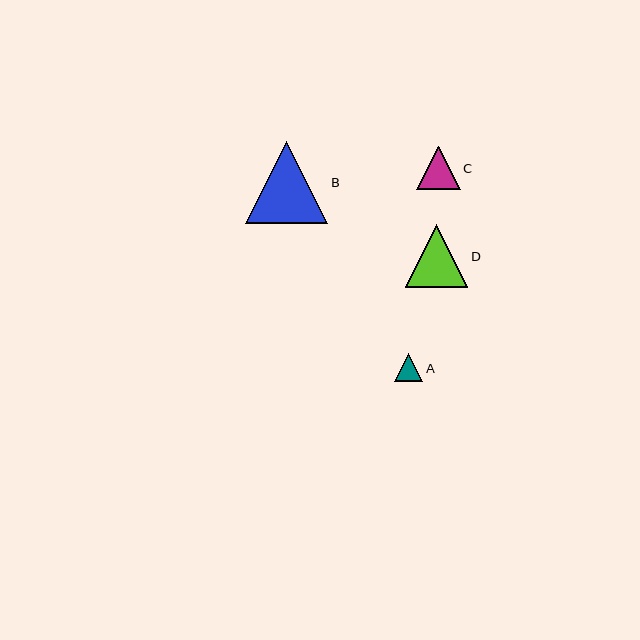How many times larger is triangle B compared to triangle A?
Triangle B is approximately 2.9 times the size of triangle A.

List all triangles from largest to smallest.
From largest to smallest: B, D, C, A.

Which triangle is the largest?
Triangle B is the largest with a size of approximately 83 pixels.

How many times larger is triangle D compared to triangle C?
Triangle D is approximately 1.4 times the size of triangle C.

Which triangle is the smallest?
Triangle A is the smallest with a size of approximately 28 pixels.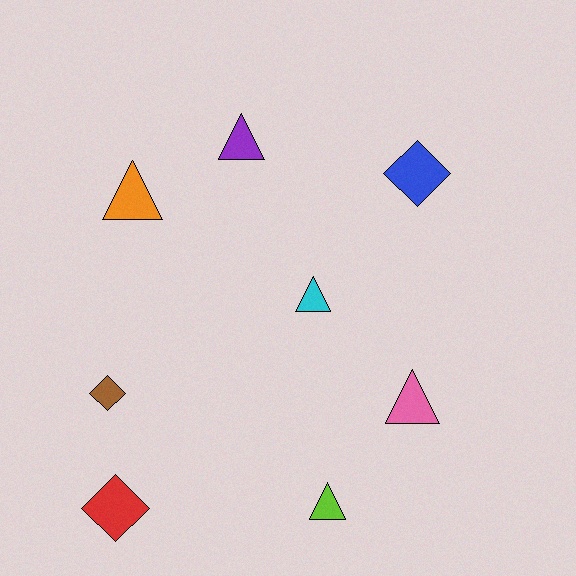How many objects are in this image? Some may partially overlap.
There are 8 objects.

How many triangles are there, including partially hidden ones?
There are 5 triangles.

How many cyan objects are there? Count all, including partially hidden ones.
There is 1 cyan object.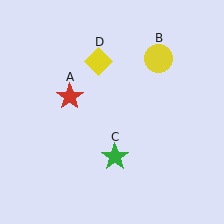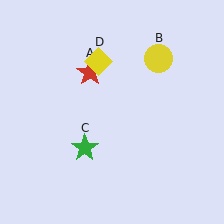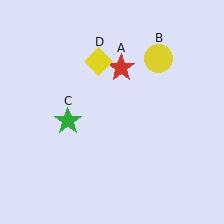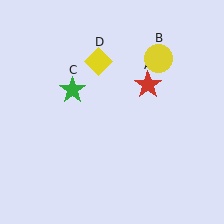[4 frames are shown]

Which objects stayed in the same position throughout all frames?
Yellow circle (object B) and yellow diamond (object D) remained stationary.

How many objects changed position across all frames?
2 objects changed position: red star (object A), green star (object C).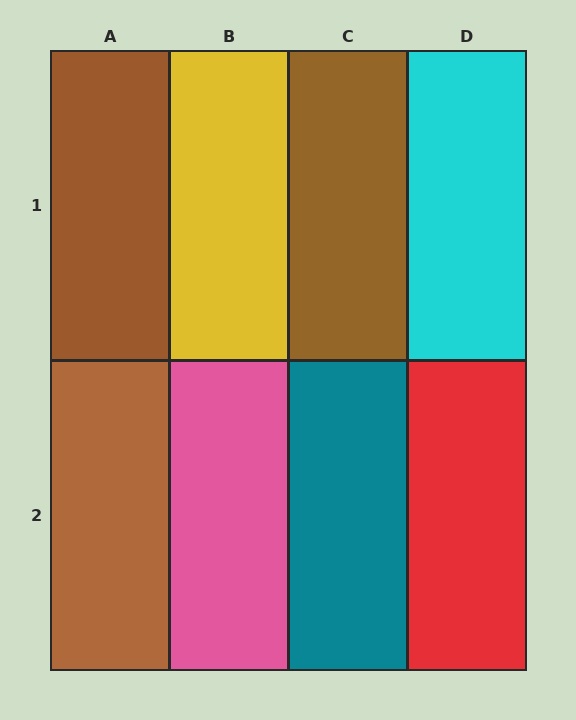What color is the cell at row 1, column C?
Brown.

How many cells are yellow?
1 cell is yellow.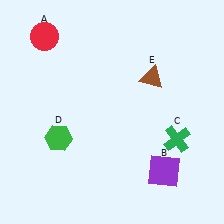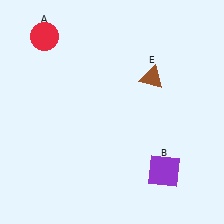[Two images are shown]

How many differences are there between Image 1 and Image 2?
There are 2 differences between the two images.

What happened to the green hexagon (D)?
The green hexagon (D) was removed in Image 2. It was in the bottom-left area of Image 1.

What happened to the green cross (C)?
The green cross (C) was removed in Image 2. It was in the bottom-right area of Image 1.